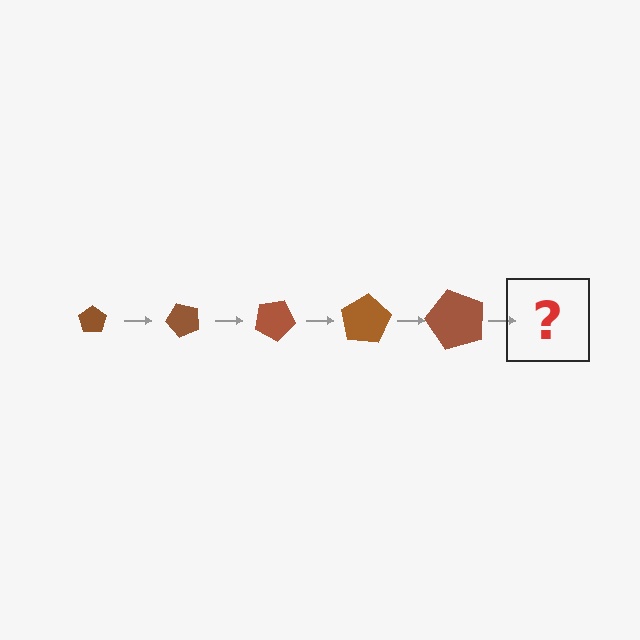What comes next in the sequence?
The next element should be a pentagon, larger than the previous one and rotated 250 degrees from the start.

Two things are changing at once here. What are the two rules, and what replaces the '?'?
The two rules are that the pentagon grows larger each step and it rotates 50 degrees each step. The '?' should be a pentagon, larger than the previous one and rotated 250 degrees from the start.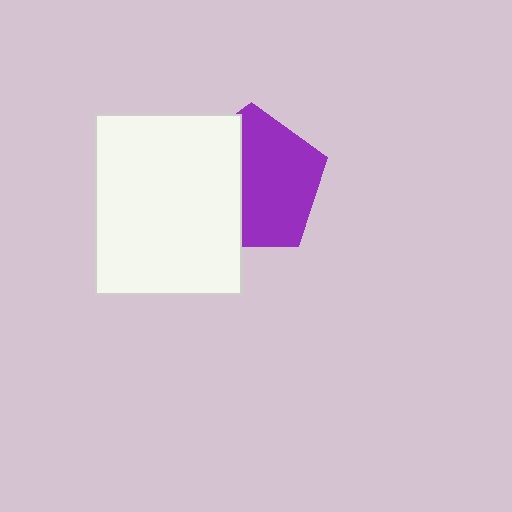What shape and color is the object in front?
The object in front is a white rectangle.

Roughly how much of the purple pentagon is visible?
About half of it is visible (roughly 59%).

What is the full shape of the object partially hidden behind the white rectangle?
The partially hidden object is a purple pentagon.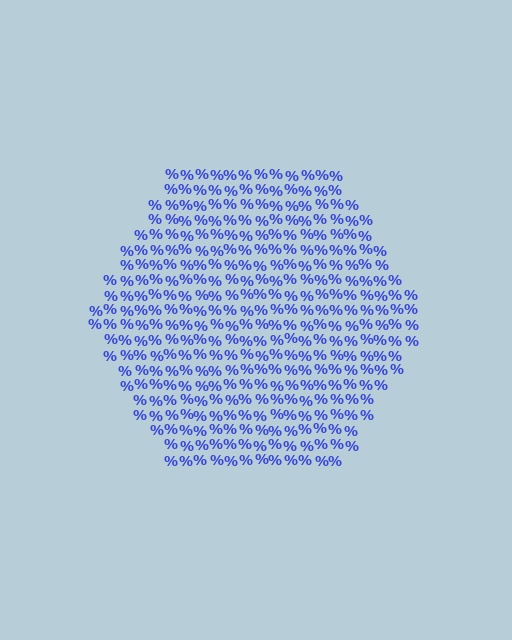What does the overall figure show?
The overall figure shows a hexagon.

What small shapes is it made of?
It is made of small percent signs.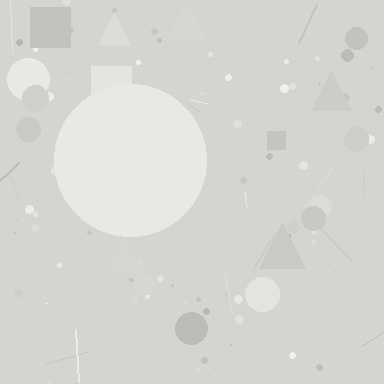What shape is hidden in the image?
A circle is hidden in the image.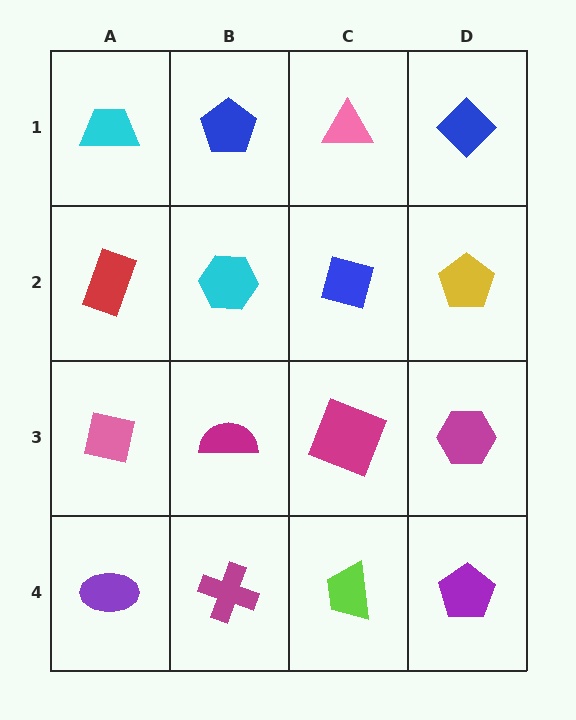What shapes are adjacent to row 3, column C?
A blue square (row 2, column C), a lime trapezoid (row 4, column C), a magenta semicircle (row 3, column B), a magenta hexagon (row 3, column D).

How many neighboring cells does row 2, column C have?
4.